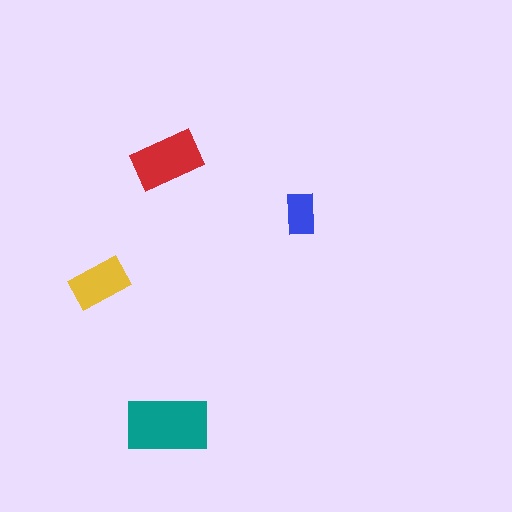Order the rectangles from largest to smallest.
the teal one, the red one, the yellow one, the blue one.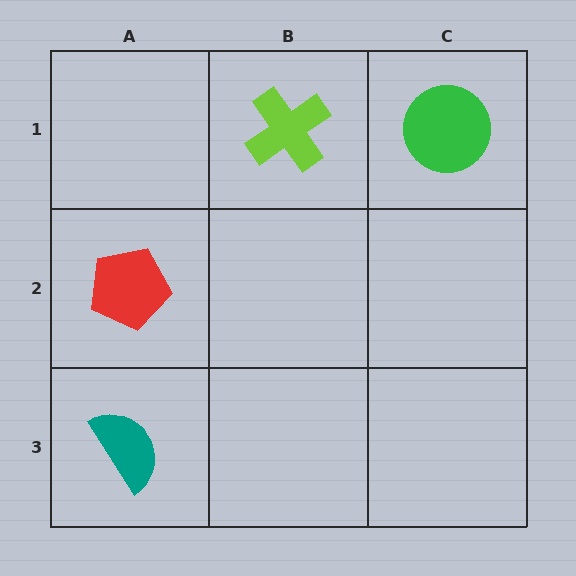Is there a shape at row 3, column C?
No, that cell is empty.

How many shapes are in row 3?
1 shape.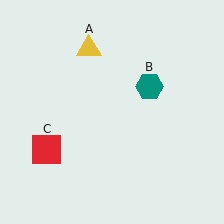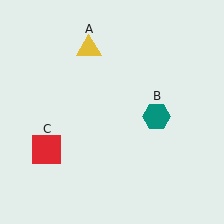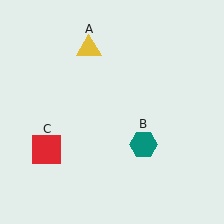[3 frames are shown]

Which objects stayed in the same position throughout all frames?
Yellow triangle (object A) and red square (object C) remained stationary.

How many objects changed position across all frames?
1 object changed position: teal hexagon (object B).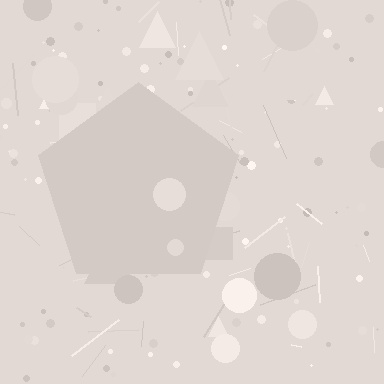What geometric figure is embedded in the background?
A pentagon is embedded in the background.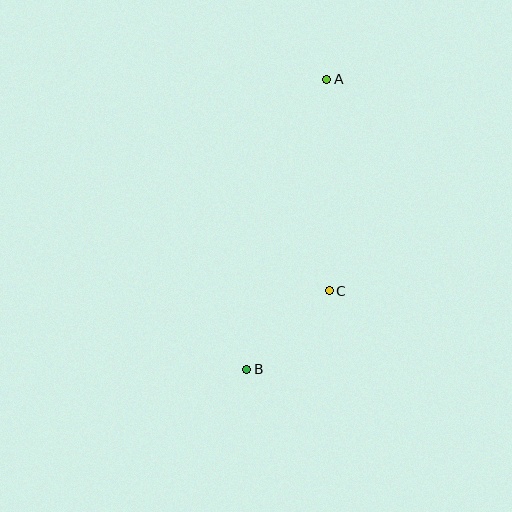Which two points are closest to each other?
Points B and C are closest to each other.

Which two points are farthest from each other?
Points A and B are farthest from each other.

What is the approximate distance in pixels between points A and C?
The distance between A and C is approximately 211 pixels.